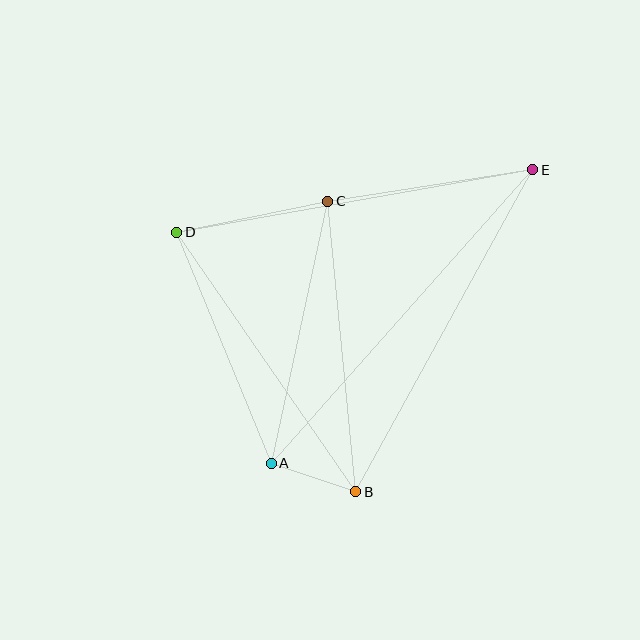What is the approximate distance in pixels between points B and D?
The distance between B and D is approximately 315 pixels.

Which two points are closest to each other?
Points A and B are closest to each other.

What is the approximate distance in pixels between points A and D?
The distance between A and D is approximately 250 pixels.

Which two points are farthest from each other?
Points A and E are farthest from each other.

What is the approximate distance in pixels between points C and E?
The distance between C and E is approximately 207 pixels.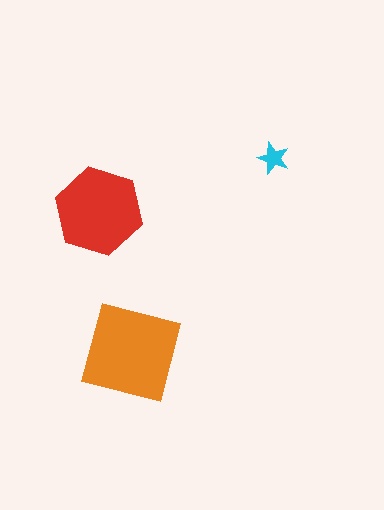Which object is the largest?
The orange square.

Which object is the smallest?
The cyan star.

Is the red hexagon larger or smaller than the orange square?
Smaller.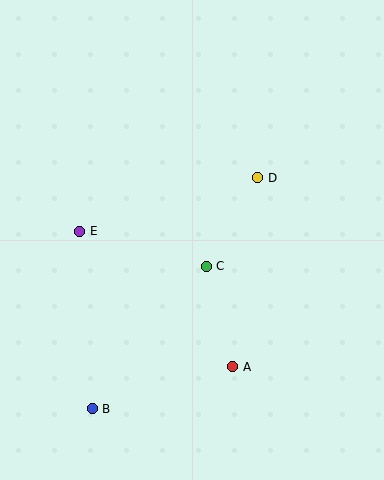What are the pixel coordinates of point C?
Point C is at (206, 266).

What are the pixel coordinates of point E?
Point E is at (80, 231).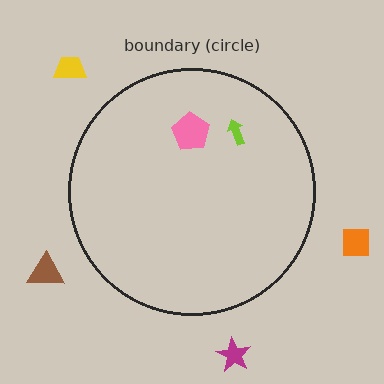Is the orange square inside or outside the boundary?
Outside.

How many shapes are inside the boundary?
2 inside, 4 outside.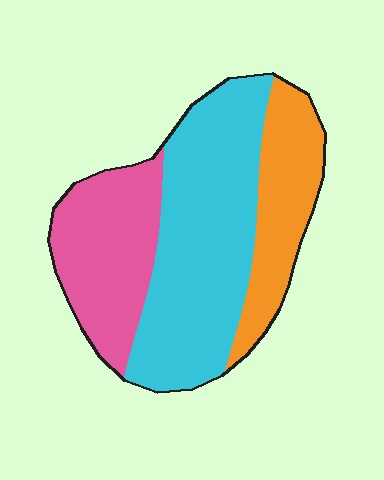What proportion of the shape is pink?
Pink takes up between a quarter and a half of the shape.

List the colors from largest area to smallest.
From largest to smallest: cyan, pink, orange.